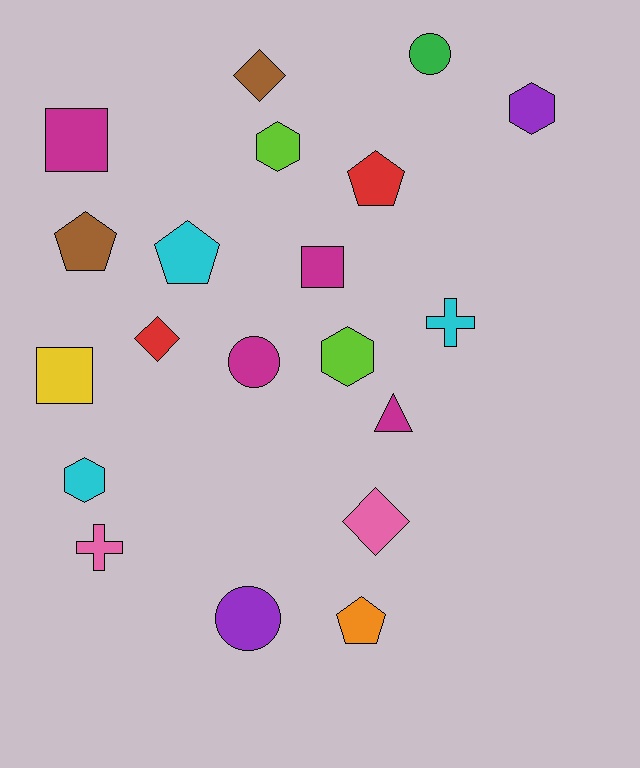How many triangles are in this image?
There is 1 triangle.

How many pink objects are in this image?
There are 2 pink objects.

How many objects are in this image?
There are 20 objects.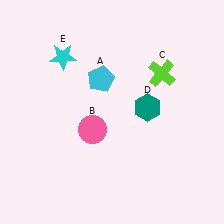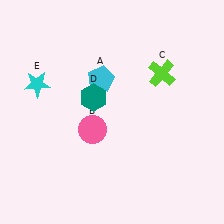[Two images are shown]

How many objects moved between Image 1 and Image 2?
2 objects moved between the two images.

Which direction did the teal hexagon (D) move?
The teal hexagon (D) moved left.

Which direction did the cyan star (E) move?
The cyan star (E) moved down.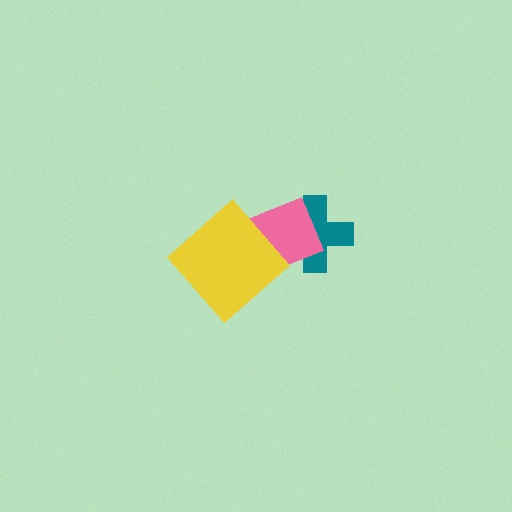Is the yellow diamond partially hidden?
No, no other shape covers it.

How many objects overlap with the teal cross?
1 object overlaps with the teal cross.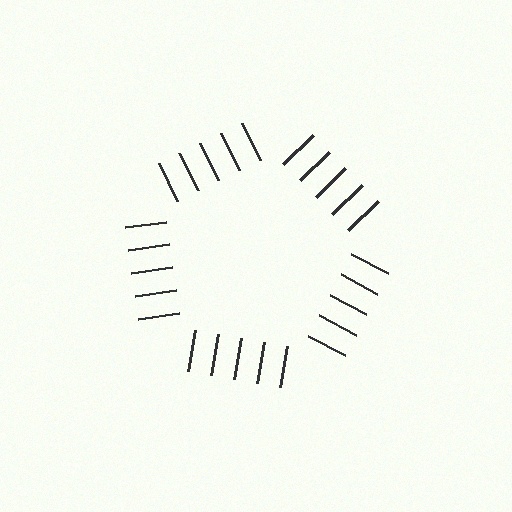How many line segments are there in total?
25 — 5 along each of the 5 edges.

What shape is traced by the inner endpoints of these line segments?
An illusory pentagon — the line segments terminate on its edges but no continuous stroke is drawn.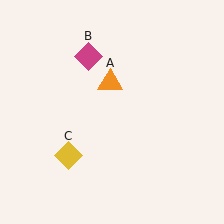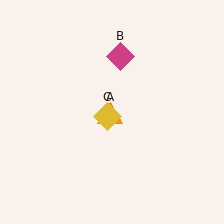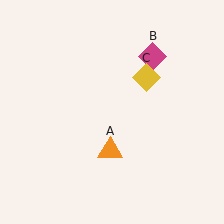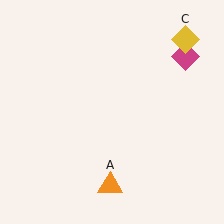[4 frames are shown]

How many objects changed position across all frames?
3 objects changed position: orange triangle (object A), magenta diamond (object B), yellow diamond (object C).